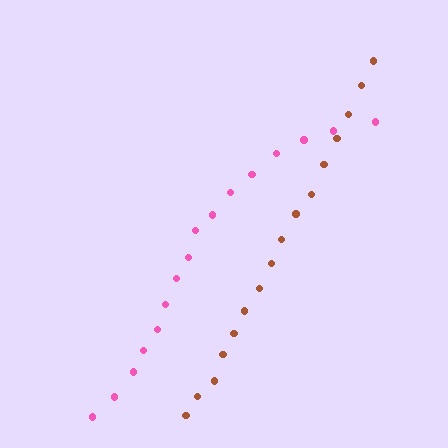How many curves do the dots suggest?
There are 2 distinct paths.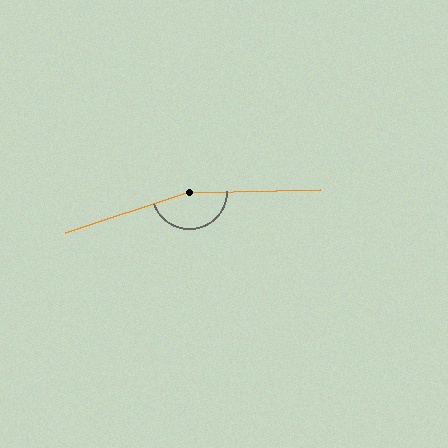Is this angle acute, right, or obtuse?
It is obtuse.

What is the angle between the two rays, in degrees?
Approximately 162 degrees.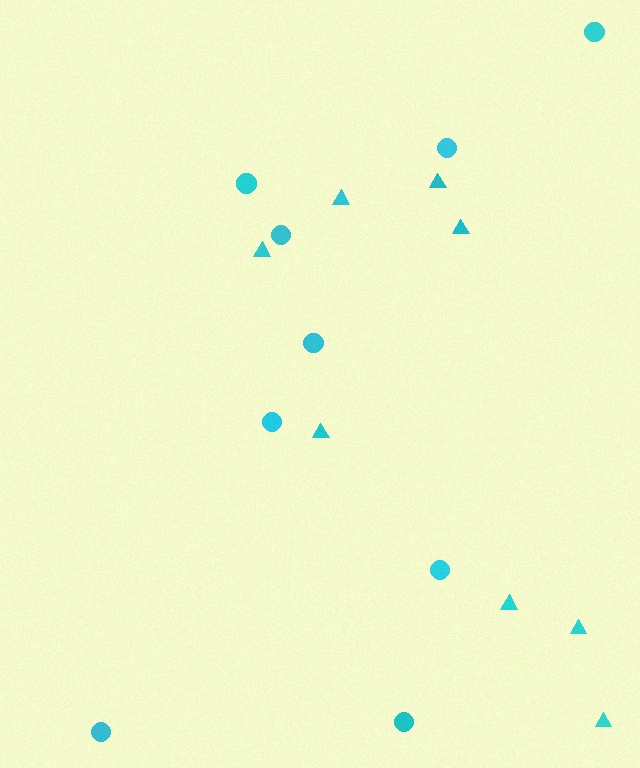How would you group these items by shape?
There are 2 groups: one group of circles (9) and one group of triangles (8).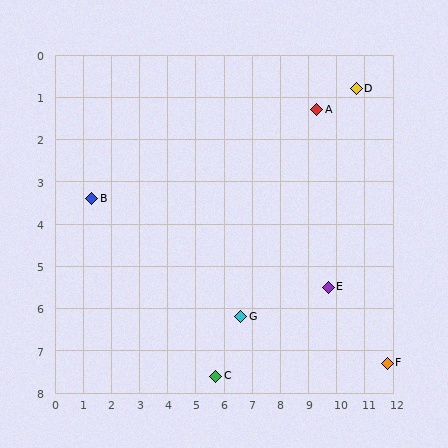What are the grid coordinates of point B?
Point B is at approximately (1.3, 3.4).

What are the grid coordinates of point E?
Point E is at approximately (9.7, 5.5).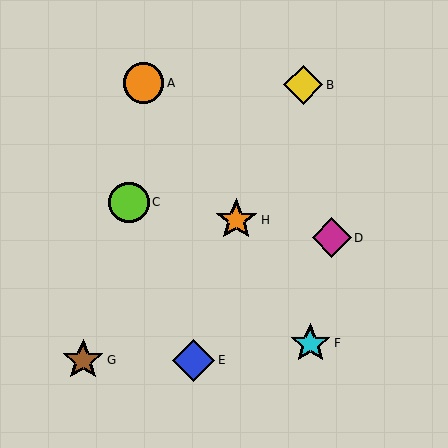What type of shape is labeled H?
Shape H is an orange star.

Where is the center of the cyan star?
The center of the cyan star is at (310, 343).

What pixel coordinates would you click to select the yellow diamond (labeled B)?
Click at (303, 85) to select the yellow diamond B.